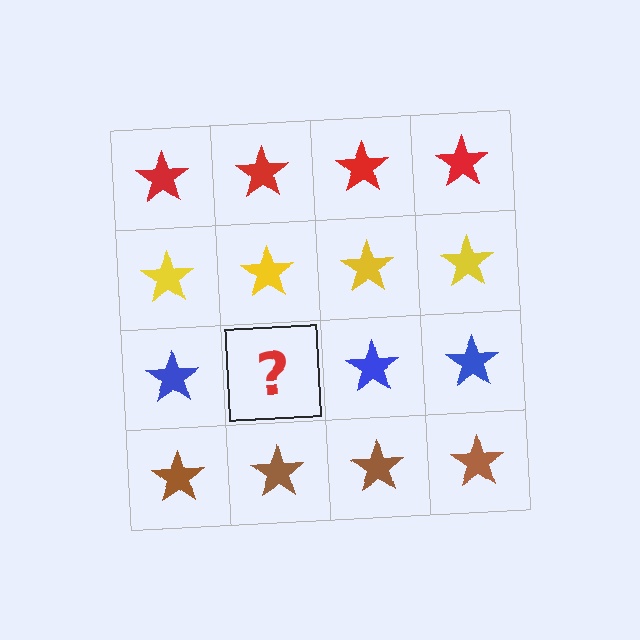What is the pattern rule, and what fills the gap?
The rule is that each row has a consistent color. The gap should be filled with a blue star.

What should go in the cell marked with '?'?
The missing cell should contain a blue star.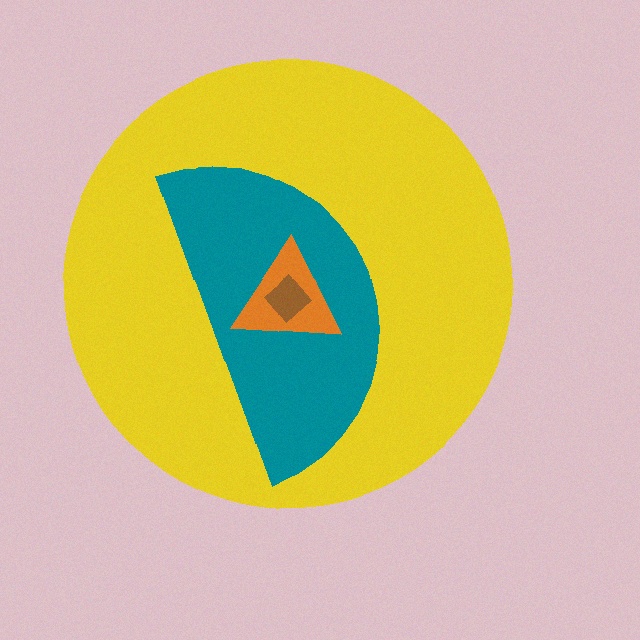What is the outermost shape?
The yellow circle.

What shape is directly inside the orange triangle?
The brown diamond.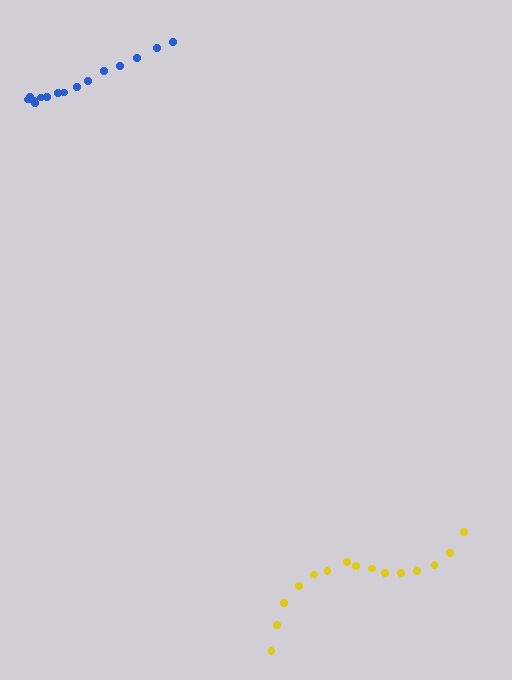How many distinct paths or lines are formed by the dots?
There are 2 distinct paths.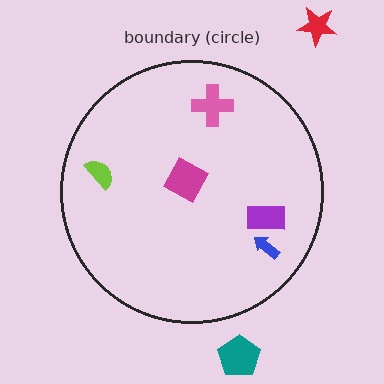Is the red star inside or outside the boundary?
Outside.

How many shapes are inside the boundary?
5 inside, 2 outside.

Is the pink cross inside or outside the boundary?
Inside.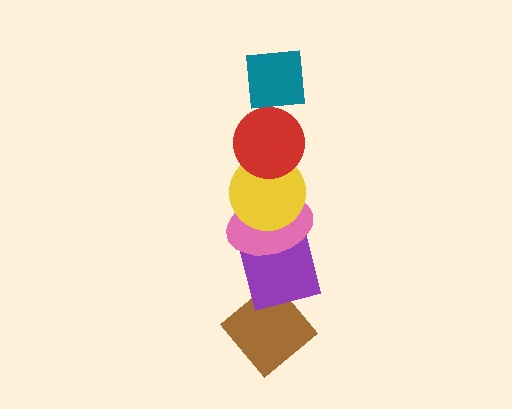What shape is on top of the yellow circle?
The red circle is on top of the yellow circle.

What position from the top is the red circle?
The red circle is 2nd from the top.